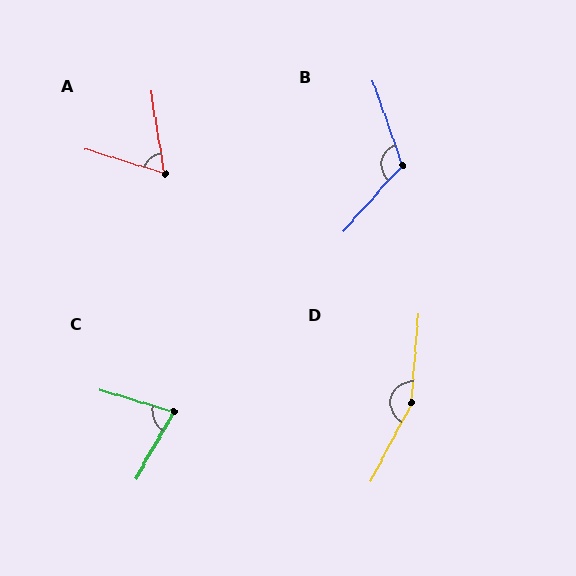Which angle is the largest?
D, at approximately 157 degrees.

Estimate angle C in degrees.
Approximately 77 degrees.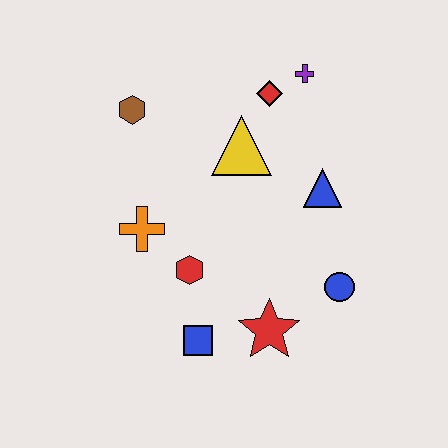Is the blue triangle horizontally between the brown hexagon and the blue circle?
Yes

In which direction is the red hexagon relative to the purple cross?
The red hexagon is below the purple cross.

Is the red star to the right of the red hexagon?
Yes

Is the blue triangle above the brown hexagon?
No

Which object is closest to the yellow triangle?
The red diamond is closest to the yellow triangle.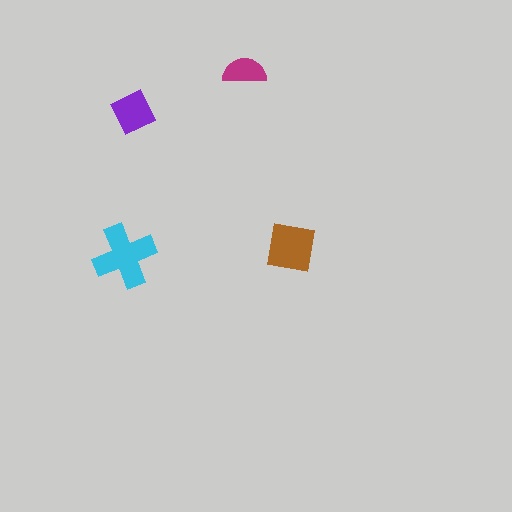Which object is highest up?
The magenta semicircle is topmost.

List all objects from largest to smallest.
The cyan cross, the brown square, the purple diamond, the magenta semicircle.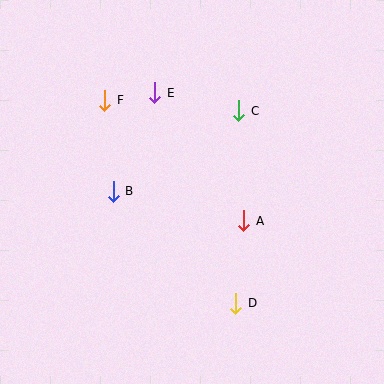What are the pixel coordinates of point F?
Point F is at (105, 100).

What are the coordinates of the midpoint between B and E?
The midpoint between B and E is at (134, 142).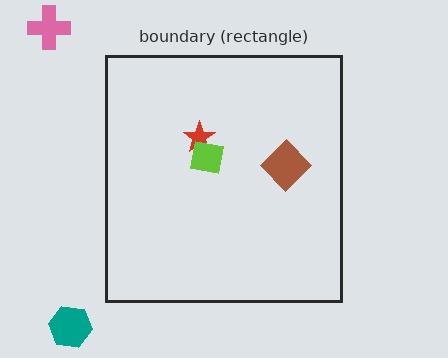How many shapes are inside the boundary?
3 inside, 2 outside.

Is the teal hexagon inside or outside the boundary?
Outside.